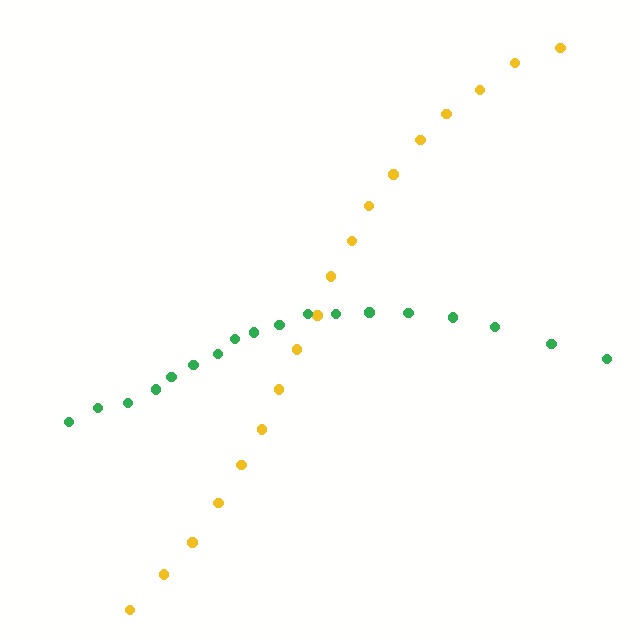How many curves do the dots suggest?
There are 2 distinct paths.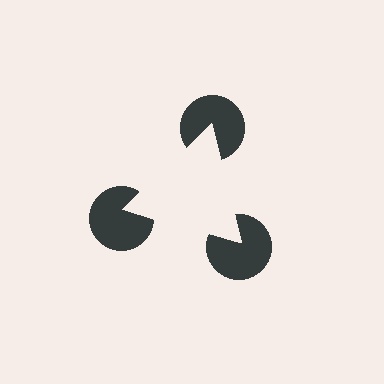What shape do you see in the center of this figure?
An illusory triangle — its edges are inferred from the aligned wedge cuts in the pac-man discs, not physically drawn.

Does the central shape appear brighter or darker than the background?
It typically appears slightly brighter than the background, even though no actual brightness change is drawn.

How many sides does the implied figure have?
3 sides.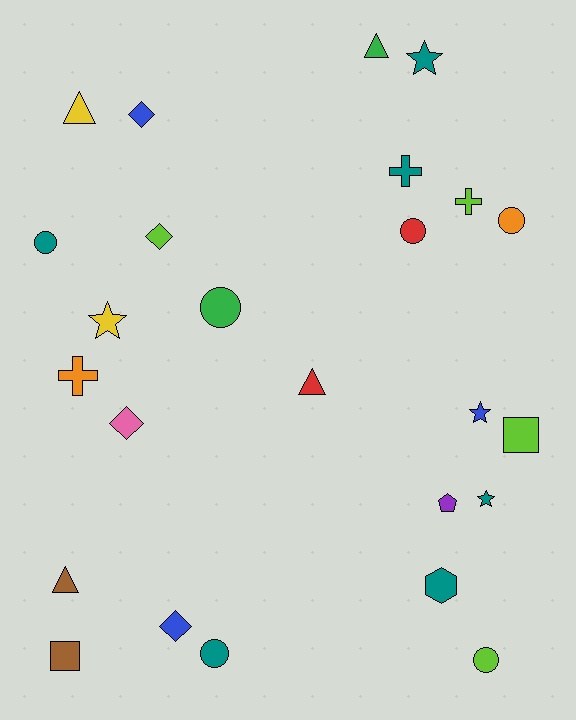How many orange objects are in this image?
There are 2 orange objects.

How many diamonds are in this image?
There are 4 diamonds.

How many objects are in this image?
There are 25 objects.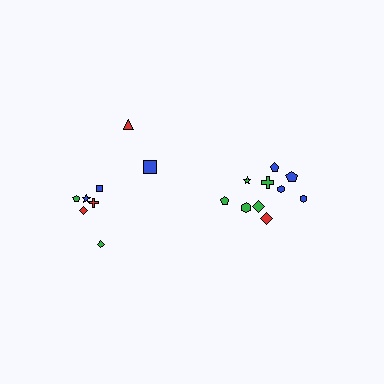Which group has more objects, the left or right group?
The right group.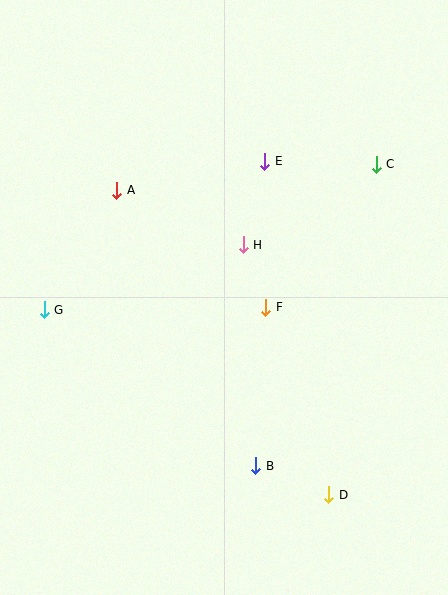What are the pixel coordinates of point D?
Point D is at (329, 495).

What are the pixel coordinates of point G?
Point G is at (44, 310).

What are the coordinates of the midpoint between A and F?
The midpoint between A and F is at (191, 249).